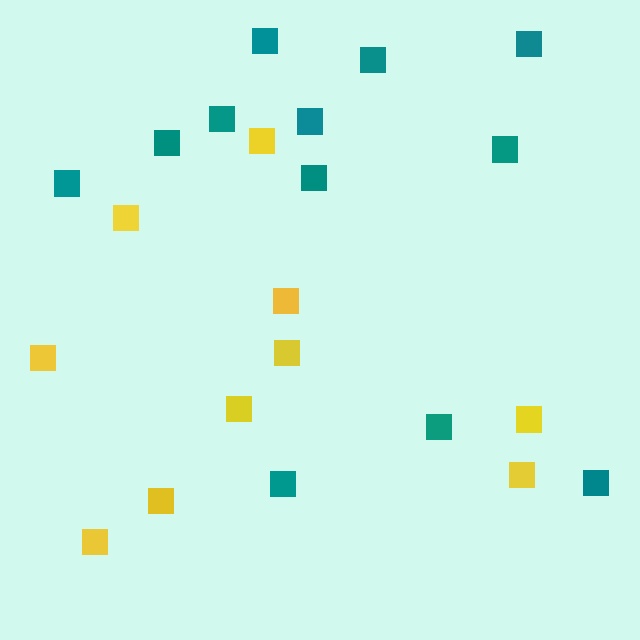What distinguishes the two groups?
There are 2 groups: one group of yellow squares (10) and one group of teal squares (12).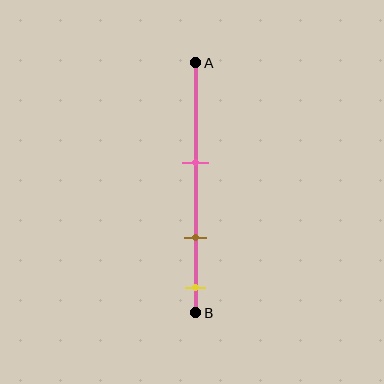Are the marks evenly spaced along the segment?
Yes, the marks are approximately evenly spaced.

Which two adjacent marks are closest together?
The brown and yellow marks are the closest adjacent pair.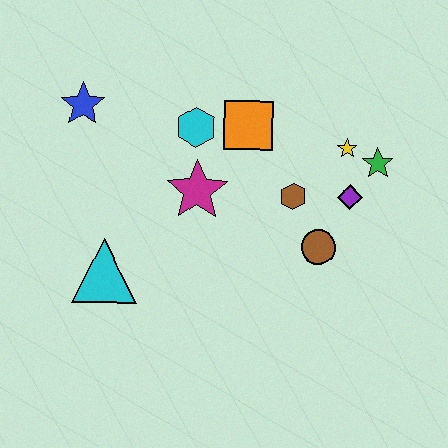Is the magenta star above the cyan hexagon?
No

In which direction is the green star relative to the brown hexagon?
The green star is to the right of the brown hexagon.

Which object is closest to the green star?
The yellow star is closest to the green star.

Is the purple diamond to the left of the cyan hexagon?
No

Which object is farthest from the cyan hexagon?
The green star is farthest from the cyan hexagon.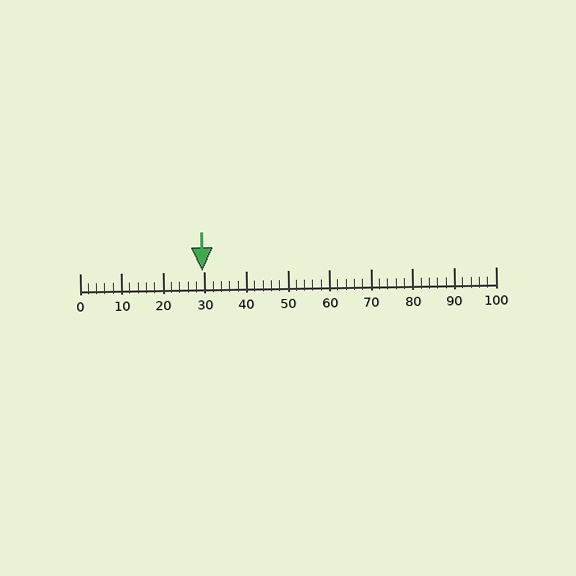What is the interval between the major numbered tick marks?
The major tick marks are spaced 10 units apart.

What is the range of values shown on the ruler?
The ruler shows values from 0 to 100.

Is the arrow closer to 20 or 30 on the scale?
The arrow is closer to 30.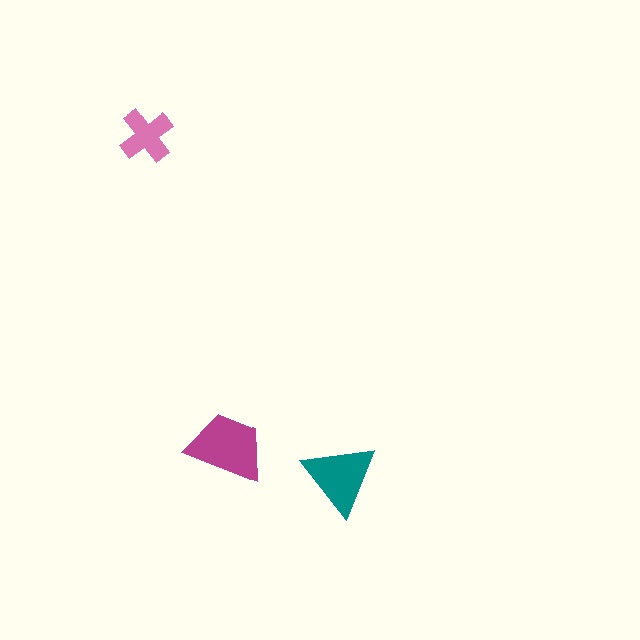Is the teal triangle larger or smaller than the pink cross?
Larger.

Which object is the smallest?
The pink cross.